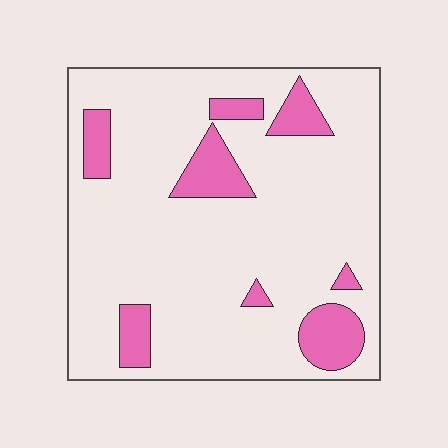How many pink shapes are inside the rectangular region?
8.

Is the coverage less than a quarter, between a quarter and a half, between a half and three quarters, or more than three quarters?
Less than a quarter.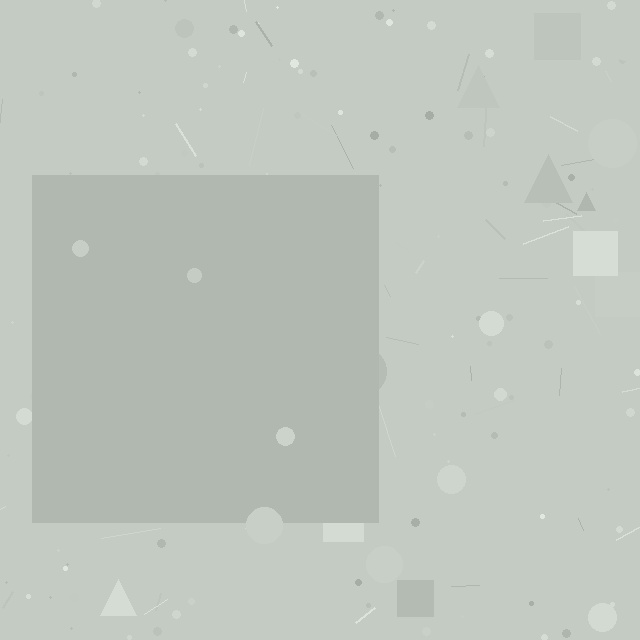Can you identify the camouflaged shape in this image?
The camouflaged shape is a square.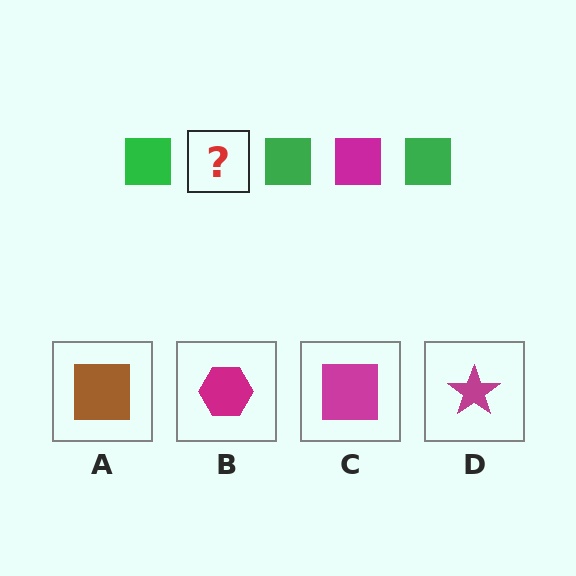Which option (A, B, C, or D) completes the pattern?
C.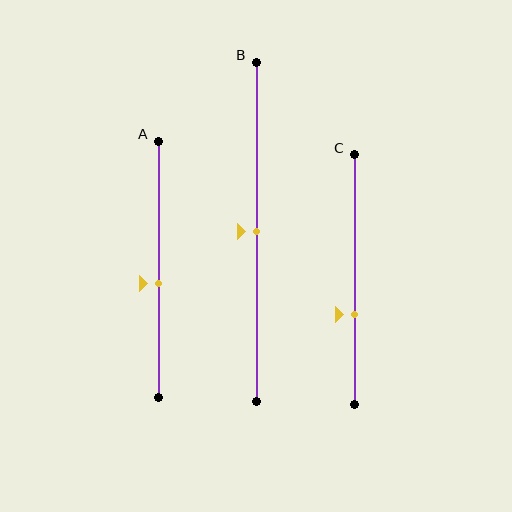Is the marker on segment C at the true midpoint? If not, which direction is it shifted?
No, the marker on segment C is shifted downward by about 14% of the segment length.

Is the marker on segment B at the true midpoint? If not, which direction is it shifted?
Yes, the marker on segment B is at the true midpoint.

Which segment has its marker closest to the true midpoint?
Segment B has its marker closest to the true midpoint.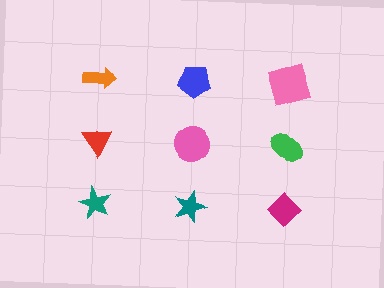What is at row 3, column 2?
A teal star.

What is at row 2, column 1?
A red triangle.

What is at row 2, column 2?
A pink circle.